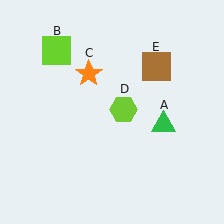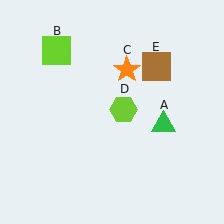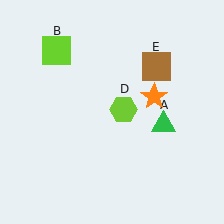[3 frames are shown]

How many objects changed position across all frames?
1 object changed position: orange star (object C).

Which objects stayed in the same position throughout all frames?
Green triangle (object A) and lime square (object B) and lime hexagon (object D) and brown square (object E) remained stationary.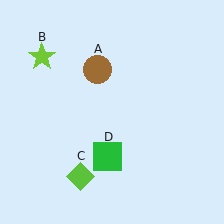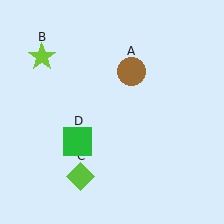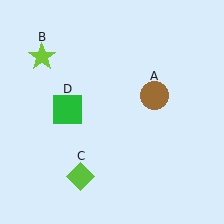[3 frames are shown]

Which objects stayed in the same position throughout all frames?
Lime star (object B) and lime diamond (object C) remained stationary.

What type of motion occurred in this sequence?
The brown circle (object A), green square (object D) rotated clockwise around the center of the scene.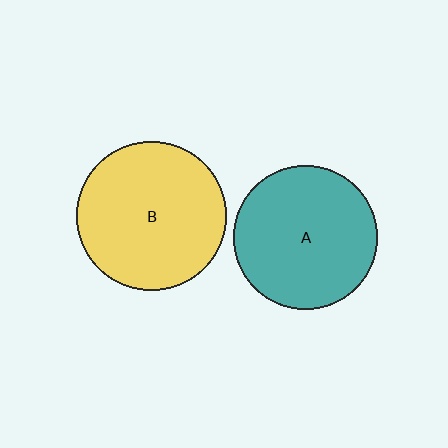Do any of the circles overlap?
No, none of the circles overlap.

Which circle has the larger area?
Circle B (yellow).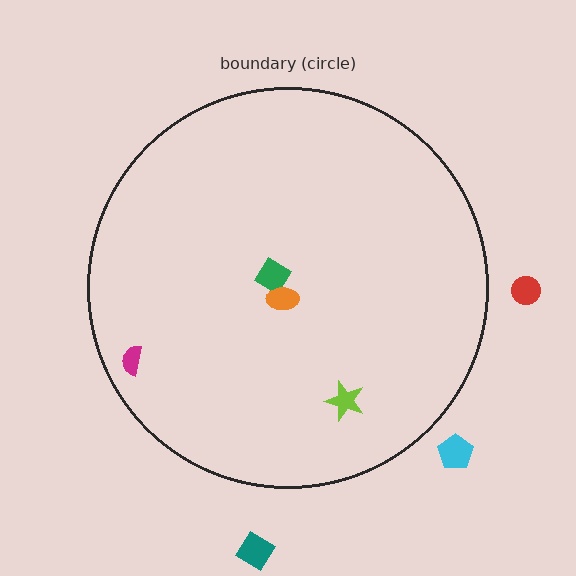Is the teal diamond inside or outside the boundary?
Outside.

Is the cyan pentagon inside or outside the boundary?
Outside.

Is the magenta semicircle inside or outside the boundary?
Inside.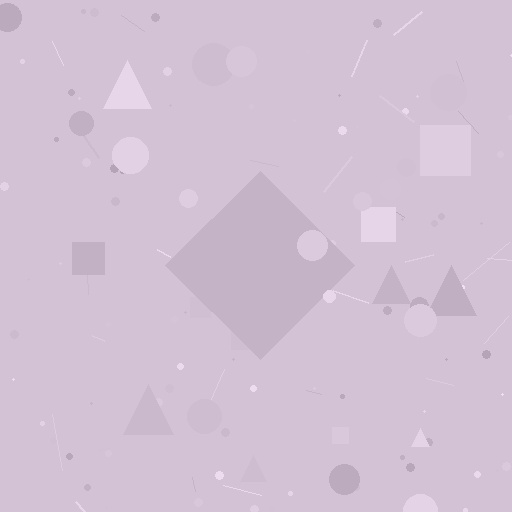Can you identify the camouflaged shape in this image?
The camouflaged shape is a diamond.